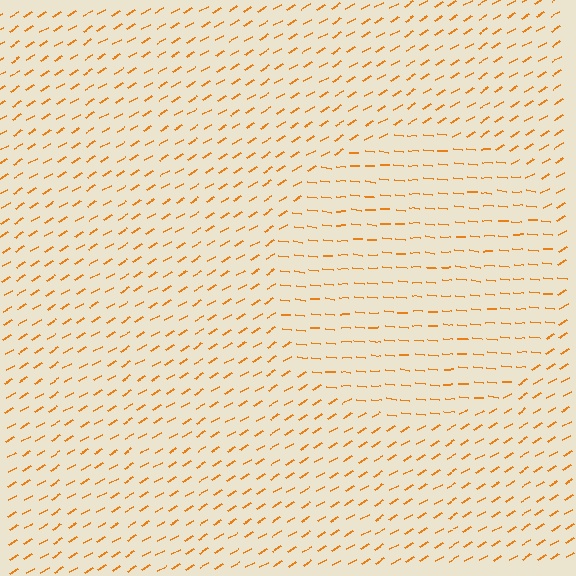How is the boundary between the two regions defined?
The boundary is defined purely by a change in line orientation (approximately 36 degrees difference). All lines are the same color and thickness.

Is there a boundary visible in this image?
Yes, there is a texture boundary formed by a change in line orientation.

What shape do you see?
I see a circle.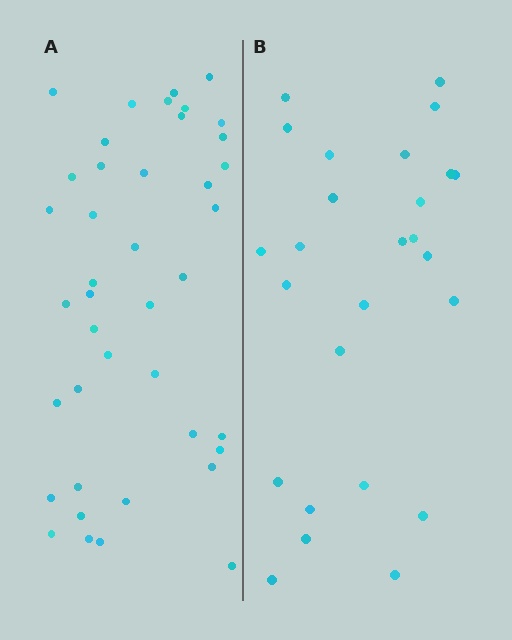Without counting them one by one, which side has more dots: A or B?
Region A (the left region) has more dots.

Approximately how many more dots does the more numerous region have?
Region A has approximately 15 more dots than region B.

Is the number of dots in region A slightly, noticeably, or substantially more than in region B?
Region A has substantially more. The ratio is roughly 1.6 to 1.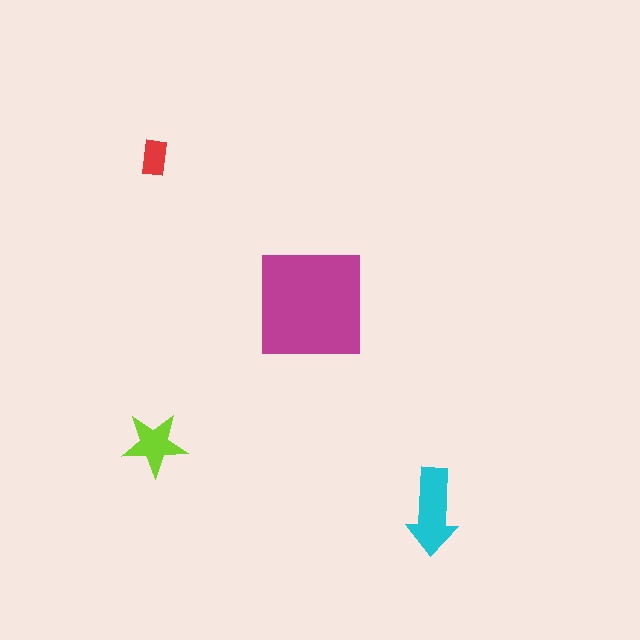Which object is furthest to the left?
The lime star is leftmost.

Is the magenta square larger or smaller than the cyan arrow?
Larger.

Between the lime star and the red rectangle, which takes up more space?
The lime star.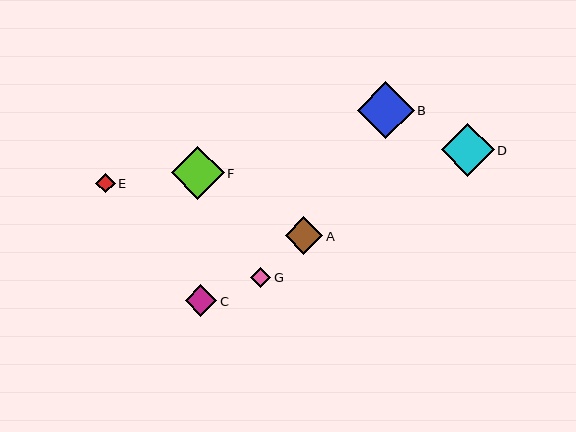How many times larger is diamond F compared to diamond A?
Diamond F is approximately 1.4 times the size of diamond A.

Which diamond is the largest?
Diamond B is the largest with a size of approximately 57 pixels.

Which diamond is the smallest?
Diamond E is the smallest with a size of approximately 20 pixels.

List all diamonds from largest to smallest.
From largest to smallest: B, D, F, A, C, G, E.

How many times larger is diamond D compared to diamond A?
Diamond D is approximately 1.4 times the size of diamond A.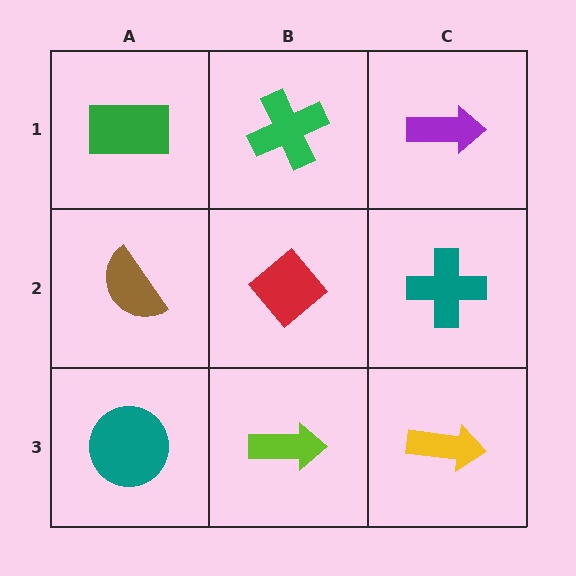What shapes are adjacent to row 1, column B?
A red diamond (row 2, column B), a green rectangle (row 1, column A), a purple arrow (row 1, column C).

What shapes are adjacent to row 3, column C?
A teal cross (row 2, column C), a lime arrow (row 3, column B).